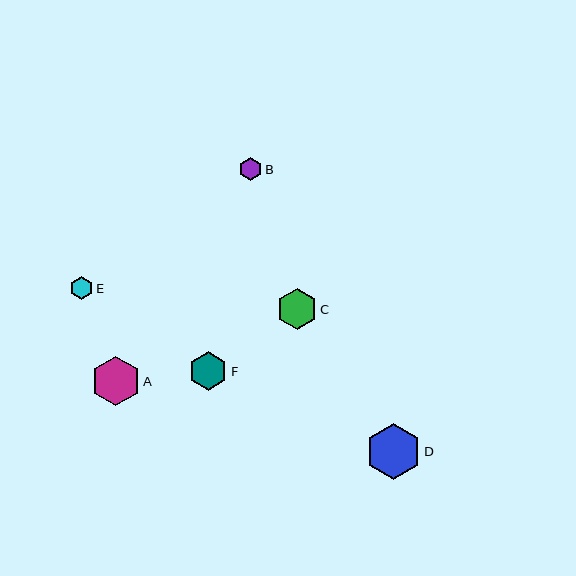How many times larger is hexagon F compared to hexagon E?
Hexagon F is approximately 1.7 times the size of hexagon E.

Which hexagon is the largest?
Hexagon D is the largest with a size of approximately 56 pixels.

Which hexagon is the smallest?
Hexagon E is the smallest with a size of approximately 23 pixels.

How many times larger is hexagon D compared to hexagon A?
Hexagon D is approximately 1.1 times the size of hexagon A.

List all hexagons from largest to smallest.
From largest to smallest: D, A, C, F, B, E.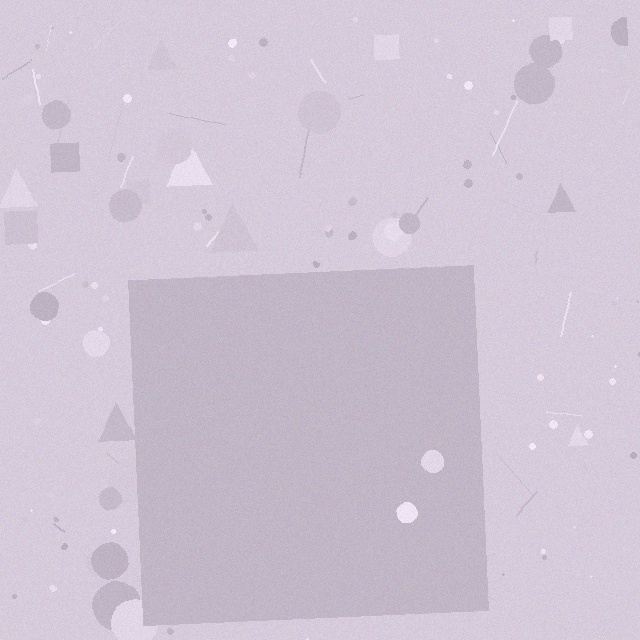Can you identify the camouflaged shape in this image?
The camouflaged shape is a square.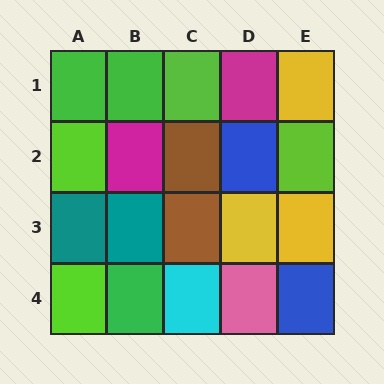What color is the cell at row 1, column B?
Green.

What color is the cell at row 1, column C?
Lime.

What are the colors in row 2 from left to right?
Lime, magenta, brown, blue, lime.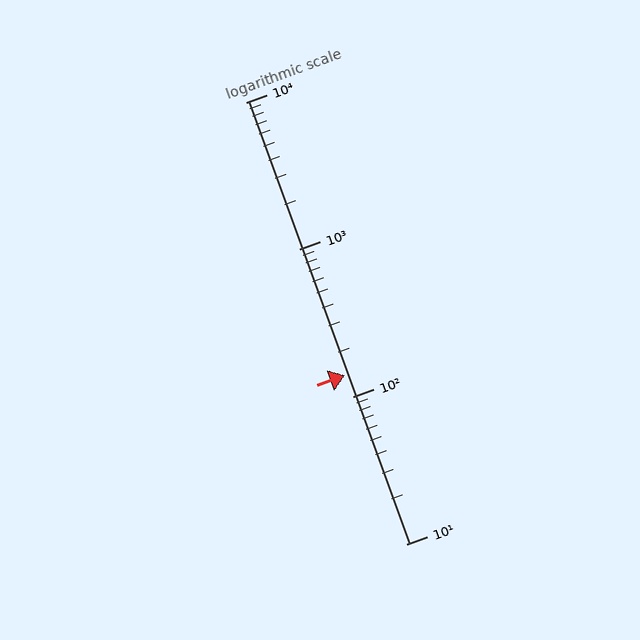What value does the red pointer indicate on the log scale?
The pointer indicates approximately 140.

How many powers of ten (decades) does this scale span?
The scale spans 3 decades, from 10 to 10000.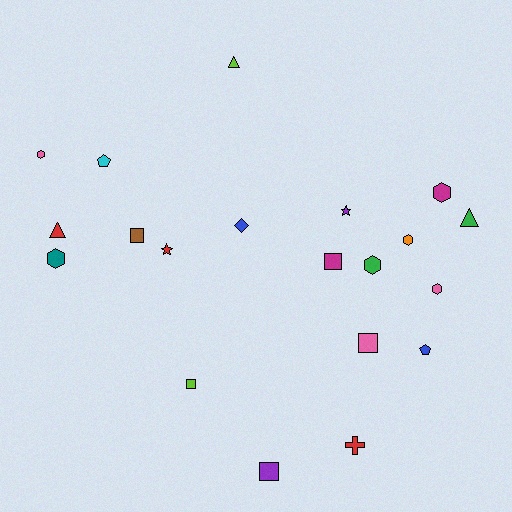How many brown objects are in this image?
There is 1 brown object.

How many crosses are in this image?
There is 1 cross.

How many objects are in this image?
There are 20 objects.